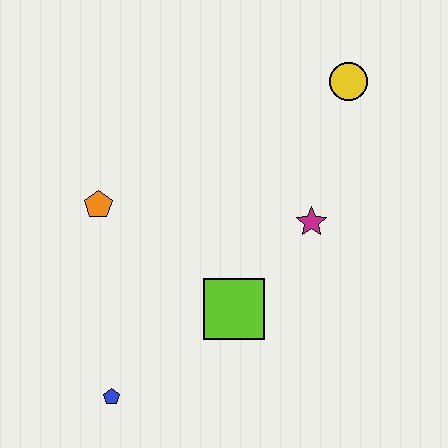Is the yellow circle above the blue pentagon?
Yes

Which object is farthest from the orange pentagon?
The yellow circle is farthest from the orange pentagon.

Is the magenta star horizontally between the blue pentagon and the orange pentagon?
No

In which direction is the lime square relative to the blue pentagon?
The lime square is to the right of the blue pentagon.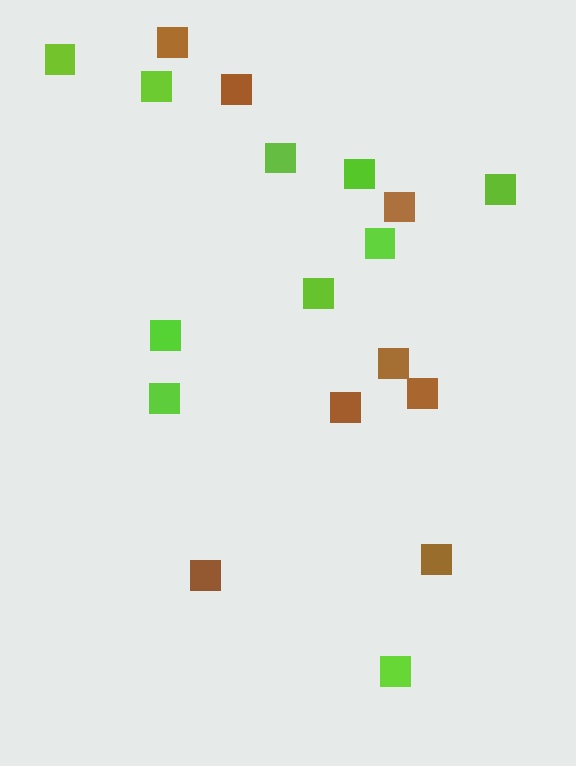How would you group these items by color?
There are 2 groups: one group of brown squares (8) and one group of lime squares (10).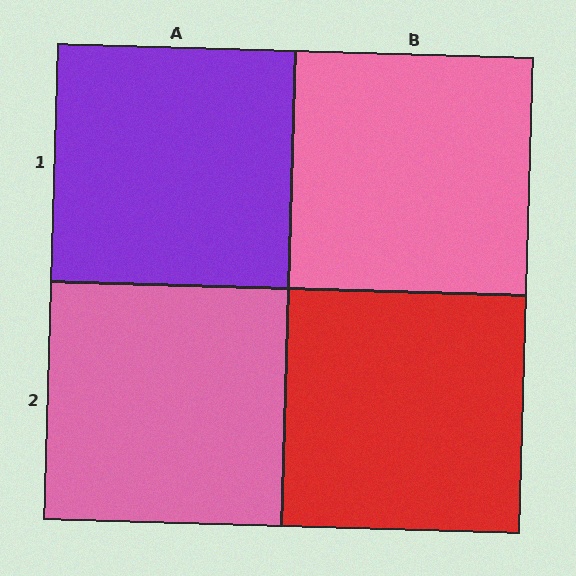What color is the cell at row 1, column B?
Pink.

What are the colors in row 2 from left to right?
Pink, red.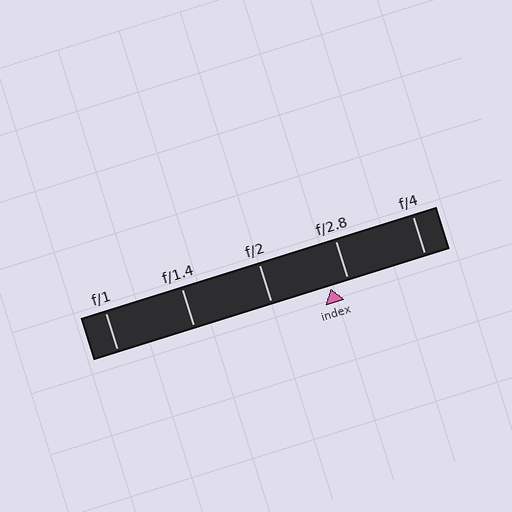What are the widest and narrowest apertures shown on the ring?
The widest aperture shown is f/1 and the narrowest is f/4.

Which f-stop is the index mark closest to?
The index mark is closest to f/2.8.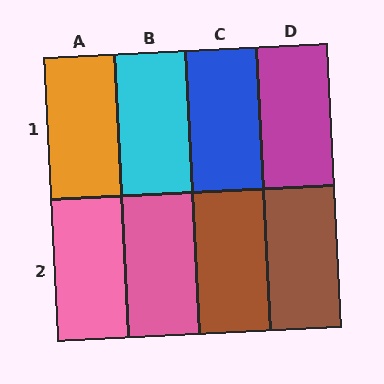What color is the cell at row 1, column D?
Magenta.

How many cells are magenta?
1 cell is magenta.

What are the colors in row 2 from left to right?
Pink, pink, brown, brown.